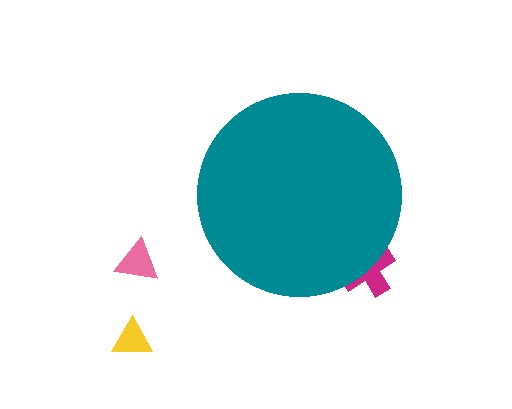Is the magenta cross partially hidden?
Yes, the magenta cross is partially hidden behind the teal circle.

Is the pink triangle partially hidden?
No, the pink triangle is fully visible.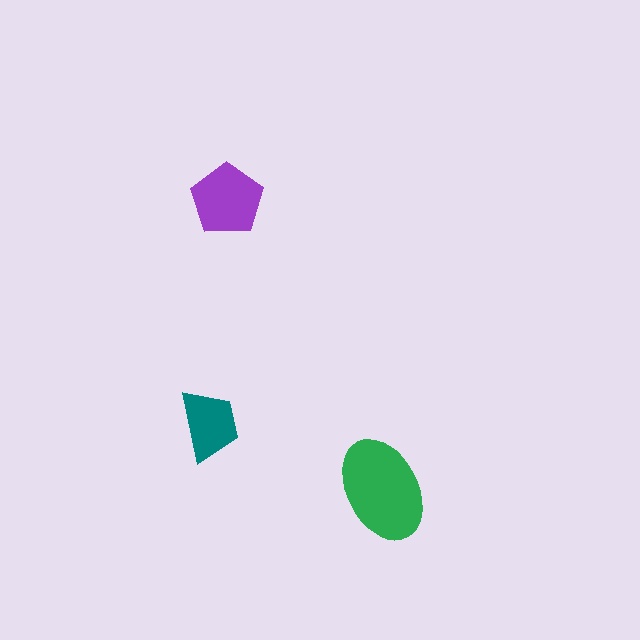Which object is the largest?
The green ellipse.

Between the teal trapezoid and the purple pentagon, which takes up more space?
The purple pentagon.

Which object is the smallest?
The teal trapezoid.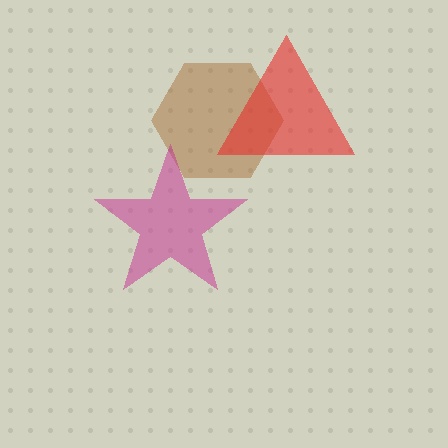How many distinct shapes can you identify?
There are 3 distinct shapes: a brown hexagon, a magenta star, a red triangle.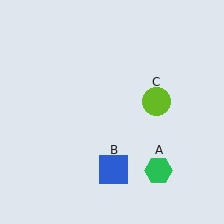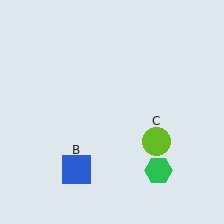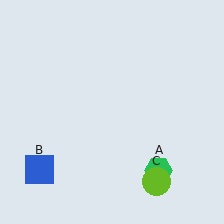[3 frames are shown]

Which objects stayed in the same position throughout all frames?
Green hexagon (object A) remained stationary.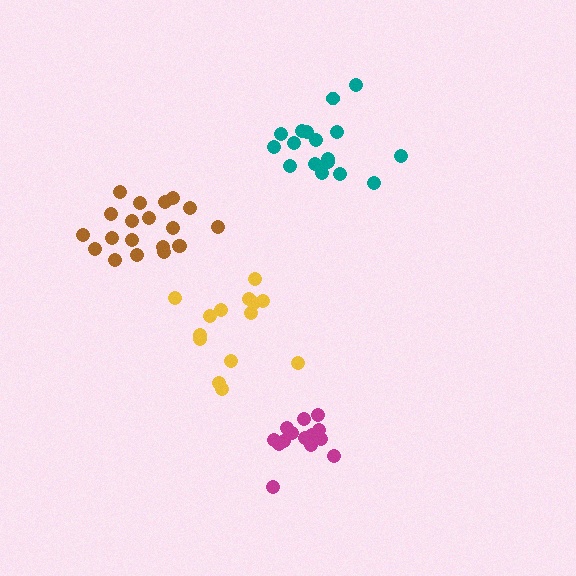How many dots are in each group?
Group 1: 14 dots, Group 2: 20 dots, Group 3: 17 dots, Group 4: 15 dots (66 total).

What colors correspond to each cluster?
The clusters are colored: yellow, brown, teal, magenta.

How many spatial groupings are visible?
There are 4 spatial groupings.